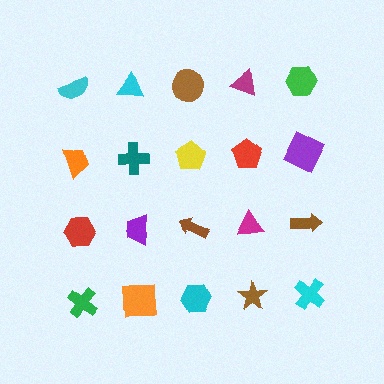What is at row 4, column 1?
A green cross.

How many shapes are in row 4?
5 shapes.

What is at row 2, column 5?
A purple square.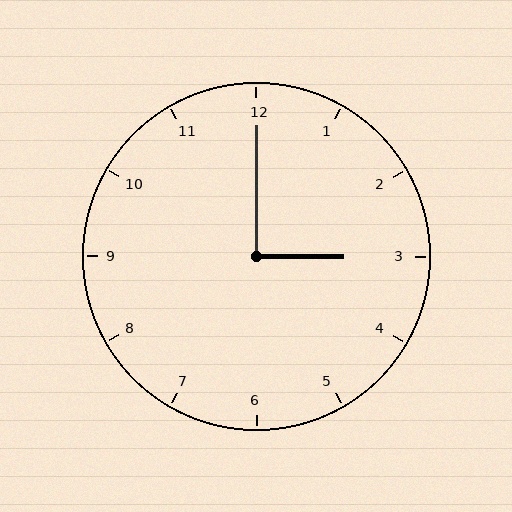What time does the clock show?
3:00.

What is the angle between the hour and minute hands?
Approximately 90 degrees.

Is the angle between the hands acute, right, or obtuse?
It is right.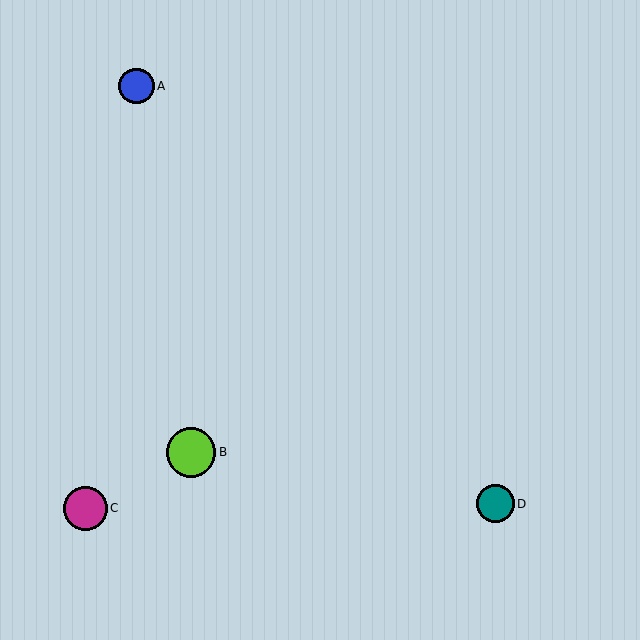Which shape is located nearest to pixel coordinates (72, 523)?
The magenta circle (labeled C) at (85, 508) is nearest to that location.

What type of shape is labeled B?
Shape B is a lime circle.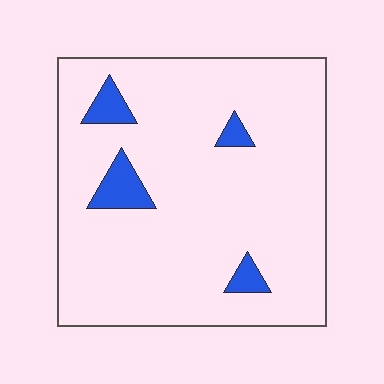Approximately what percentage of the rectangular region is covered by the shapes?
Approximately 10%.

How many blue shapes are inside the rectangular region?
4.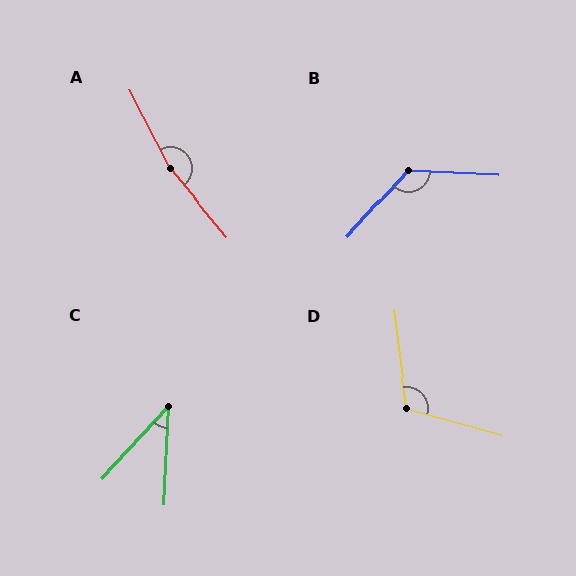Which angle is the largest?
A, at approximately 167 degrees.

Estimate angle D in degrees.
Approximately 113 degrees.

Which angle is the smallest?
C, at approximately 40 degrees.